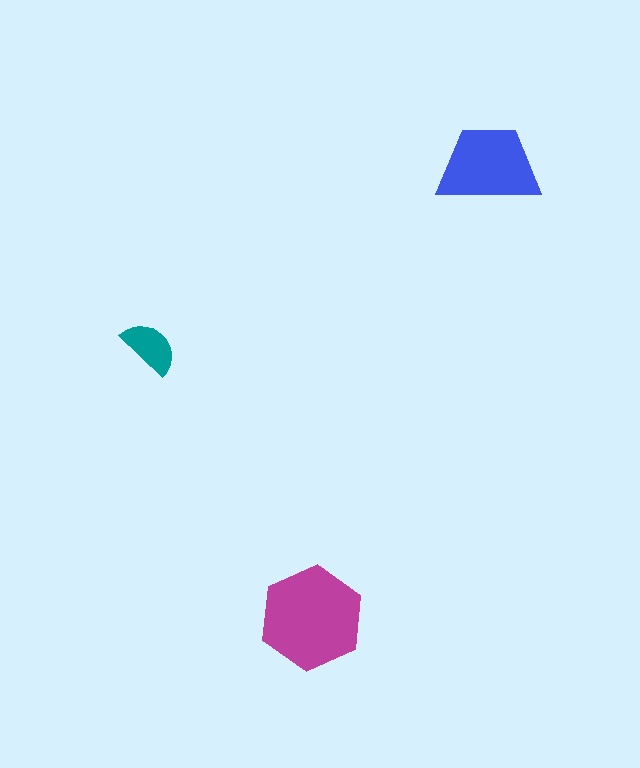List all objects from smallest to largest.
The teal semicircle, the blue trapezoid, the magenta hexagon.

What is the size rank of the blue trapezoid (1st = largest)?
2nd.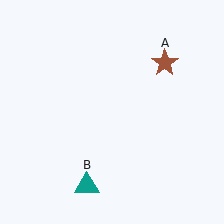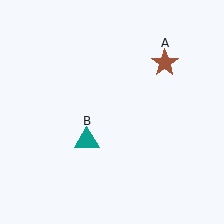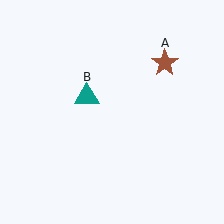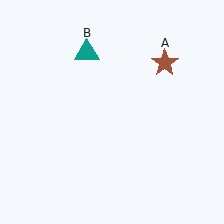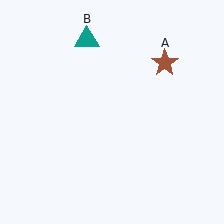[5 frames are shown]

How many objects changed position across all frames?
1 object changed position: teal triangle (object B).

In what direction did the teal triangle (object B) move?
The teal triangle (object B) moved up.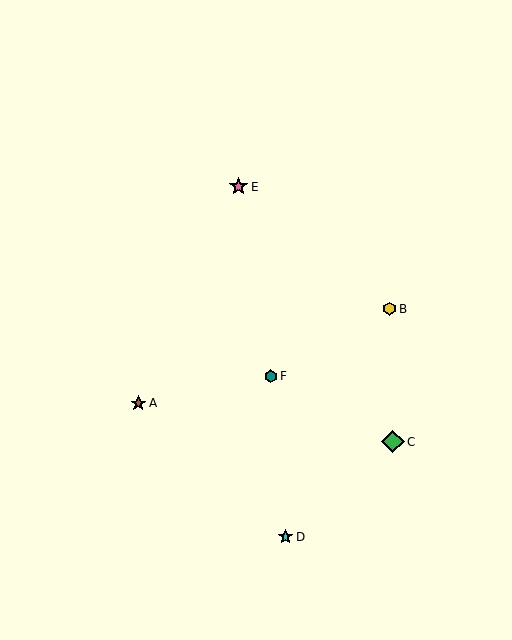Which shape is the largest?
The green diamond (labeled C) is the largest.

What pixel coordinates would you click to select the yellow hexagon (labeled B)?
Click at (390, 309) to select the yellow hexagon B.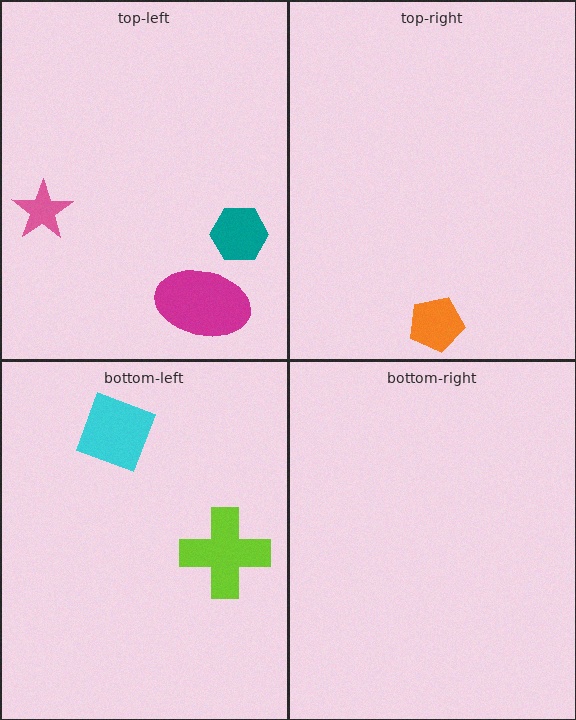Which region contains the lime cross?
The bottom-left region.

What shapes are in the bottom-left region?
The lime cross, the cyan diamond.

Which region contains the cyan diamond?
The bottom-left region.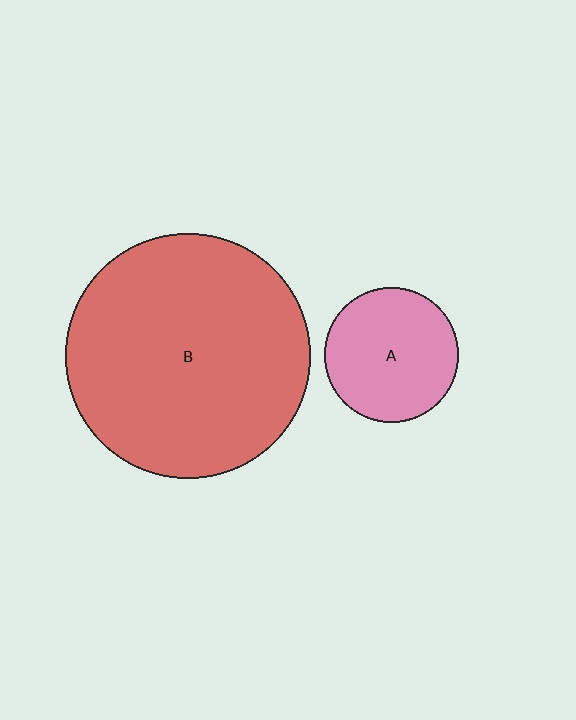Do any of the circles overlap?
No, none of the circles overlap.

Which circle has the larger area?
Circle B (red).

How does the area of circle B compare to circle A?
Approximately 3.3 times.